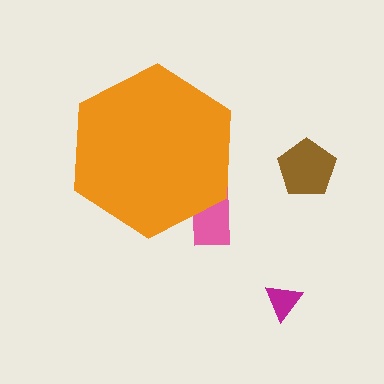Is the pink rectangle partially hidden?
Yes, the pink rectangle is partially hidden behind the orange hexagon.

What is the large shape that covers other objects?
An orange hexagon.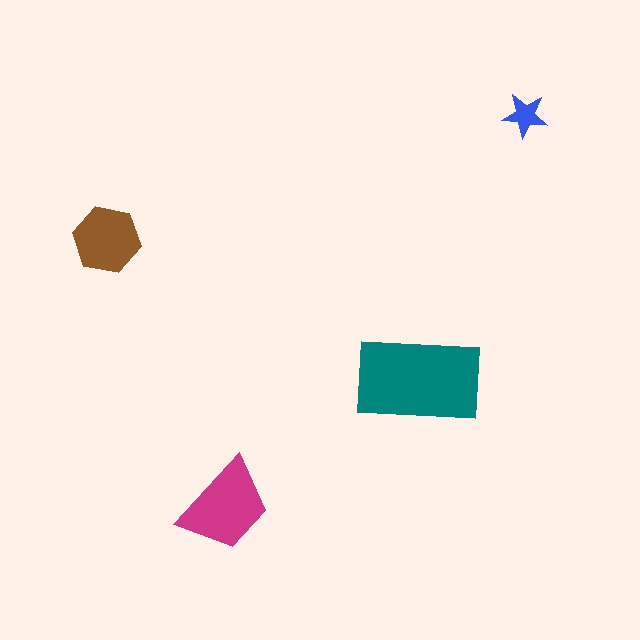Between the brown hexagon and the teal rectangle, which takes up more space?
The teal rectangle.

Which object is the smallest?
The blue star.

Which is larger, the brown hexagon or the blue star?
The brown hexagon.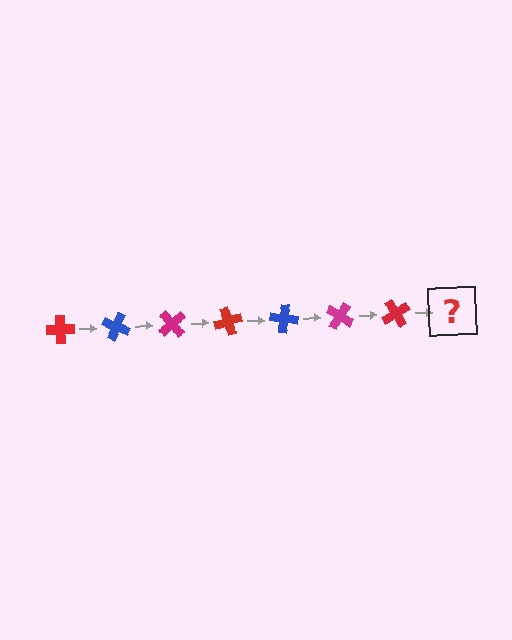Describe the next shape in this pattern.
It should be a blue cross, rotated 175 degrees from the start.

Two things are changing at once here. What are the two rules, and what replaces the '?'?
The two rules are that it rotates 25 degrees each step and the color cycles through red, blue, and magenta. The '?' should be a blue cross, rotated 175 degrees from the start.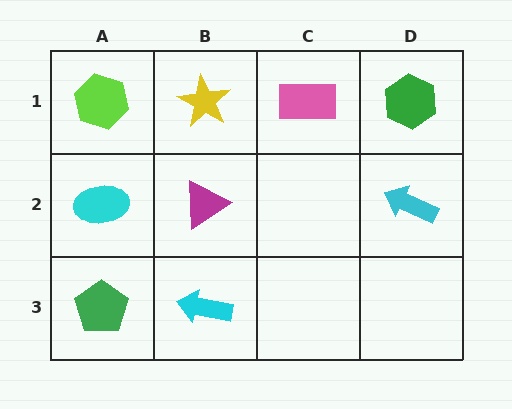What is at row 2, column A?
A cyan ellipse.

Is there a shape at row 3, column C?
No, that cell is empty.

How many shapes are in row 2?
3 shapes.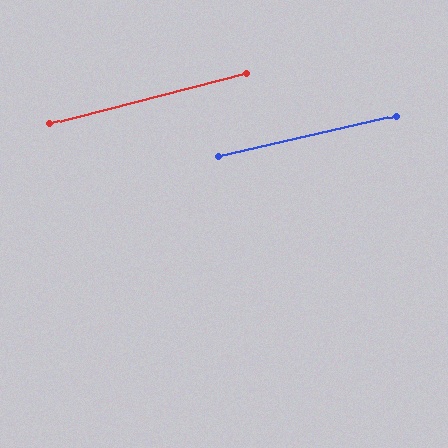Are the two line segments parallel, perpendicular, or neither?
Parallel — their directions differ by only 1.7°.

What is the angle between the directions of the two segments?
Approximately 2 degrees.